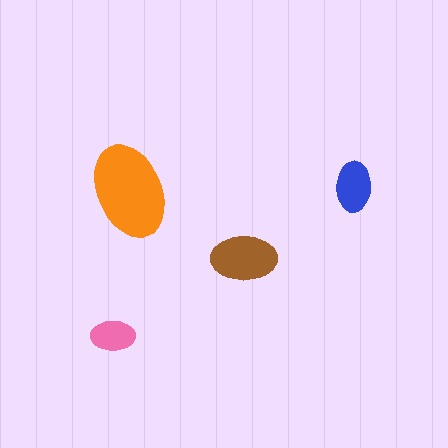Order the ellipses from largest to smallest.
the orange one, the brown one, the blue one, the pink one.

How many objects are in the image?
There are 4 objects in the image.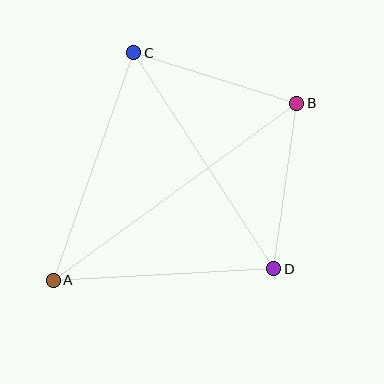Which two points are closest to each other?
Points B and D are closest to each other.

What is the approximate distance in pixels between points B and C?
The distance between B and C is approximately 170 pixels.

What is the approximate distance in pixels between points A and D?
The distance between A and D is approximately 221 pixels.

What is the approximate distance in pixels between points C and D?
The distance between C and D is approximately 257 pixels.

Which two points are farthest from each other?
Points A and B are farthest from each other.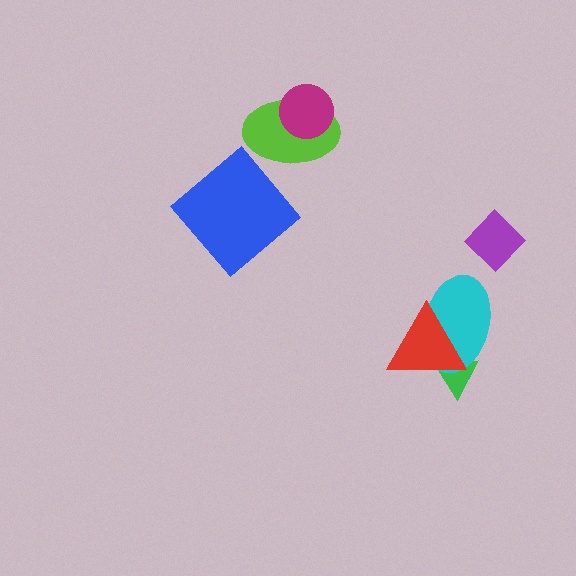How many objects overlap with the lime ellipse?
1 object overlaps with the lime ellipse.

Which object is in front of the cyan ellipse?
The red triangle is in front of the cyan ellipse.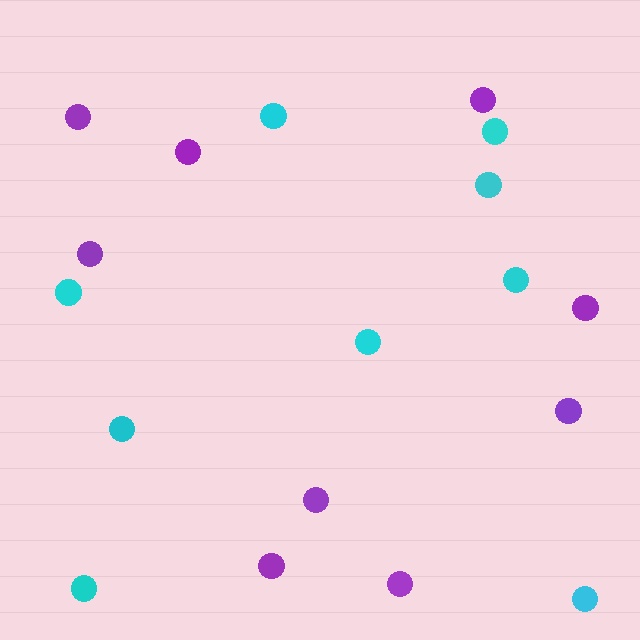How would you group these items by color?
There are 2 groups: one group of cyan circles (9) and one group of purple circles (9).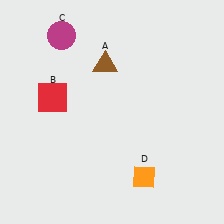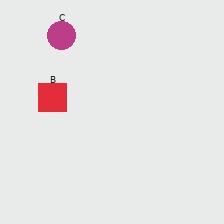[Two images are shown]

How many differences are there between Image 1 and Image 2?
There are 2 differences between the two images.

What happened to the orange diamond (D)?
The orange diamond (D) was removed in Image 2. It was in the bottom-right area of Image 1.